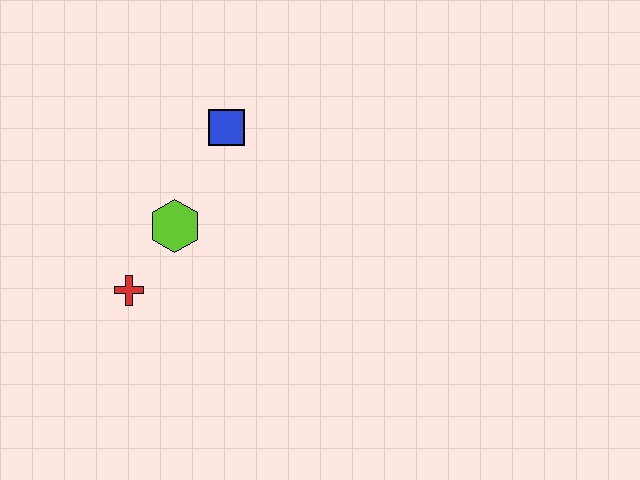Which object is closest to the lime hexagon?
The red cross is closest to the lime hexagon.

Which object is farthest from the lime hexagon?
The blue square is farthest from the lime hexagon.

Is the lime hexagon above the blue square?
No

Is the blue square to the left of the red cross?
No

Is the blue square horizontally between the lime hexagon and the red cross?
No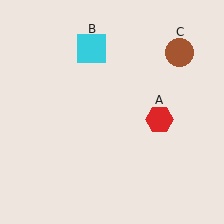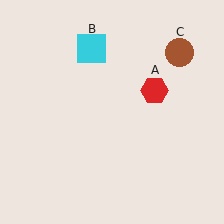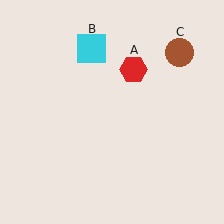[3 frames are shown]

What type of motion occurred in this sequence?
The red hexagon (object A) rotated counterclockwise around the center of the scene.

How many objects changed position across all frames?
1 object changed position: red hexagon (object A).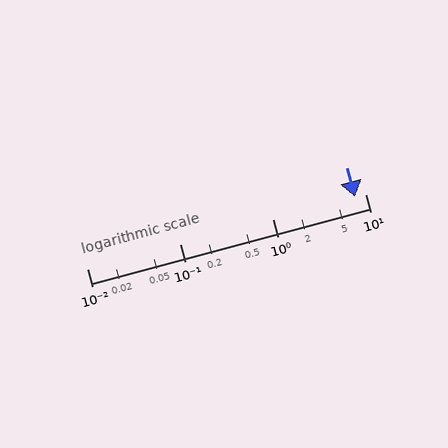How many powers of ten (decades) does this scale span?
The scale spans 3 decades, from 0.01 to 10.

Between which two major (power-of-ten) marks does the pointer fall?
The pointer is between 1 and 10.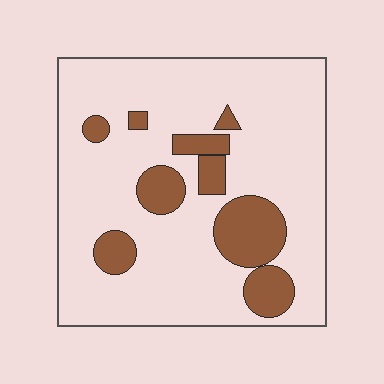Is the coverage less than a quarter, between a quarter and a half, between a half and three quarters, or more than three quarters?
Less than a quarter.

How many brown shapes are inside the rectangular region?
9.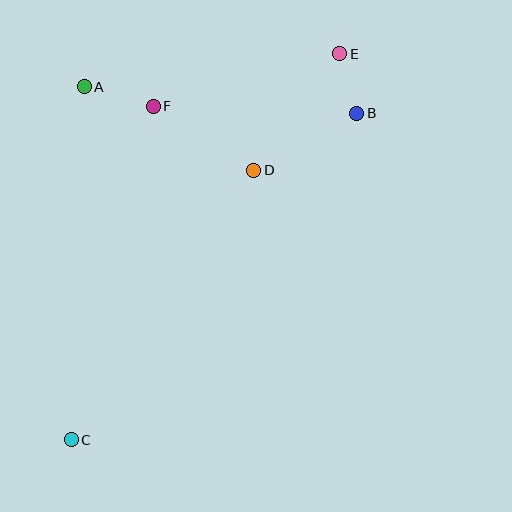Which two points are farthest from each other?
Points C and E are farthest from each other.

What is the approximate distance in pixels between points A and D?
The distance between A and D is approximately 189 pixels.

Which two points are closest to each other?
Points B and E are closest to each other.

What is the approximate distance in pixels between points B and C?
The distance between B and C is approximately 433 pixels.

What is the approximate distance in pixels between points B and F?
The distance between B and F is approximately 204 pixels.